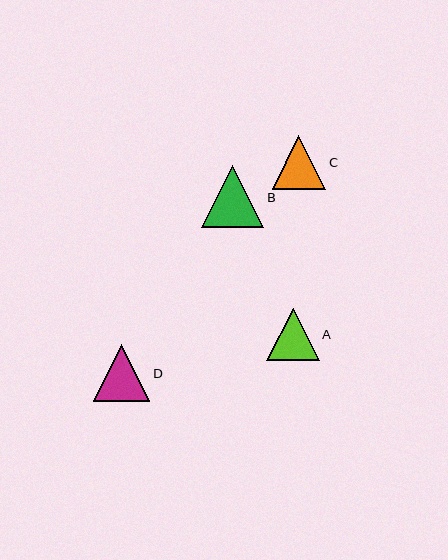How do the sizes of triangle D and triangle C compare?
Triangle D and triangle C are approximately the same size.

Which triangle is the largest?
Triangle B is the largest with a size of approximately 62 pixels.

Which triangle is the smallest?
Triangle A is the smallest with a size of approximately 53 pixels.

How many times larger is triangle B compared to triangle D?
Triangle B is approximately 1.1 times the size of triangle D.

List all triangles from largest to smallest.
From largest to smallest: B, D, C, A.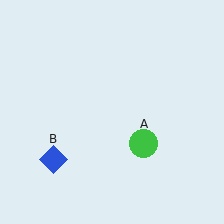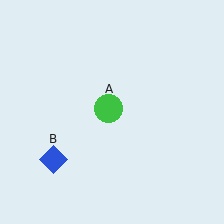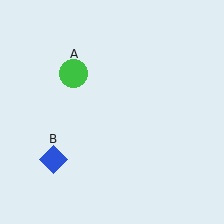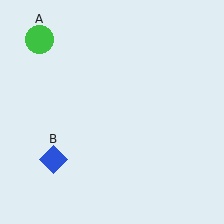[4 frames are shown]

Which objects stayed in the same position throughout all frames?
Blue diamond (object B) remained stationary.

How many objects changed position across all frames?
1 object changed position: green circle (object A).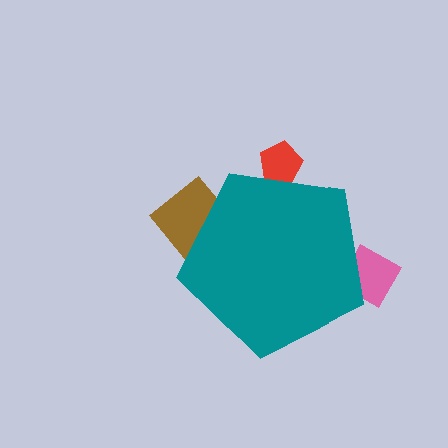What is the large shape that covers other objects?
A teal pentagon.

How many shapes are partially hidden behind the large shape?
3 shapes are partially hidden.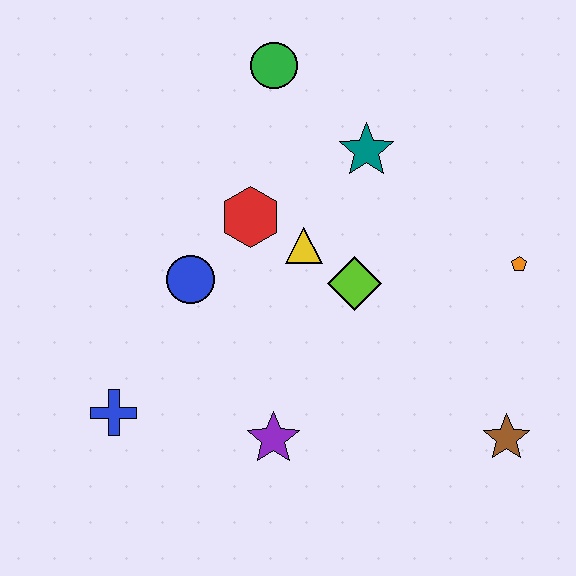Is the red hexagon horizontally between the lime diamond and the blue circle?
Yes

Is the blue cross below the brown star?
No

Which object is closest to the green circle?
The teal star is closest to the green circle.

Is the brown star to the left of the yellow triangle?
No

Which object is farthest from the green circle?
The brown star is farthest from the green circle.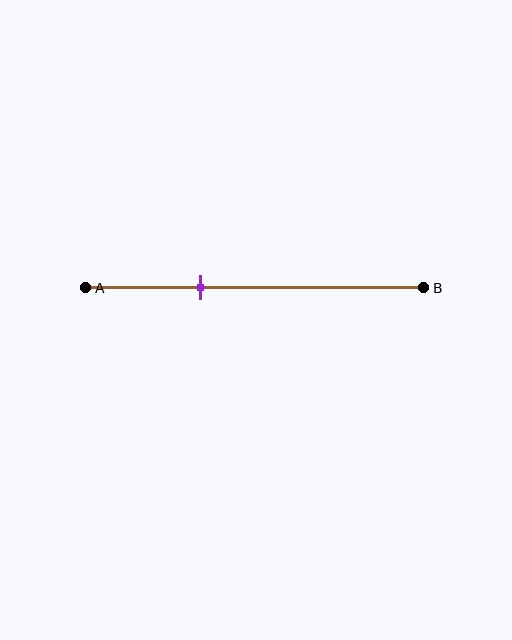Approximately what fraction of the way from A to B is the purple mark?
The purple mark is approximately 35% of the way from A to B.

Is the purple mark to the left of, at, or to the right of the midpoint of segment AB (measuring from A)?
The purple mark is to the left of the midpoint of segment AB.